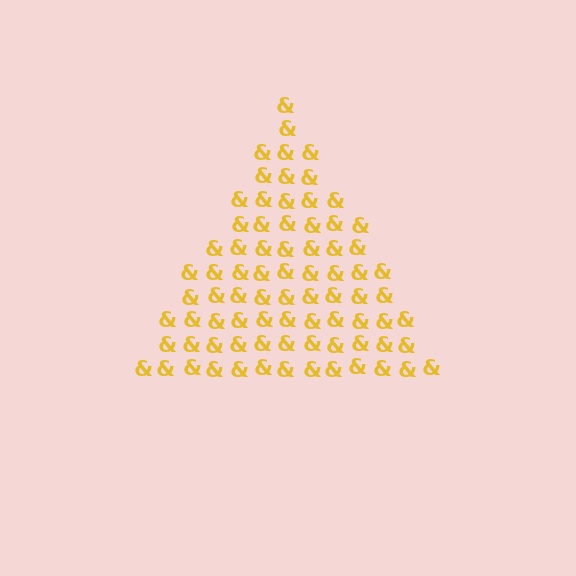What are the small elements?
The small elements are ampersands.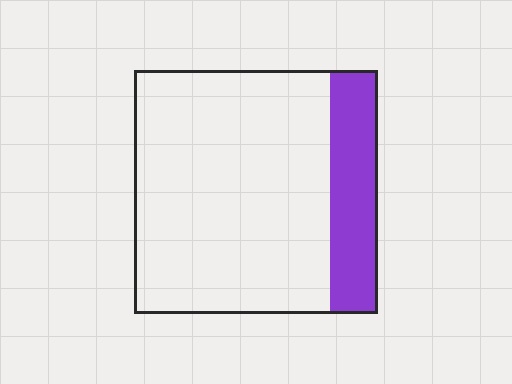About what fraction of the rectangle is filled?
About one fifth (1/5).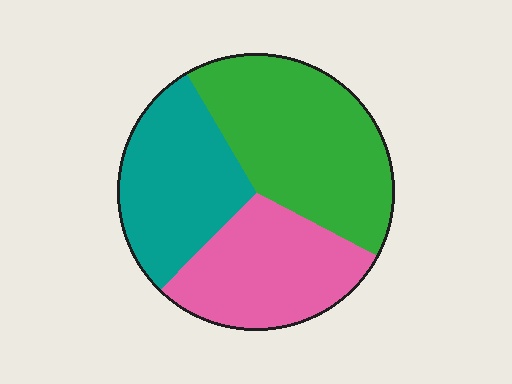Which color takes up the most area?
Green, at roughly 40%.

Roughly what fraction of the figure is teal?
Teal takes up about one third (1/3) of the figure.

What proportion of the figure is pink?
Pink takes up about one third (1/3) of the figure.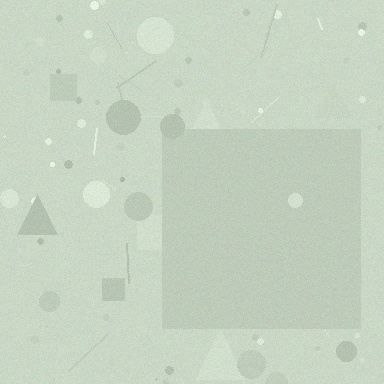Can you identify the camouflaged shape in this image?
The camouflaged shape is a square.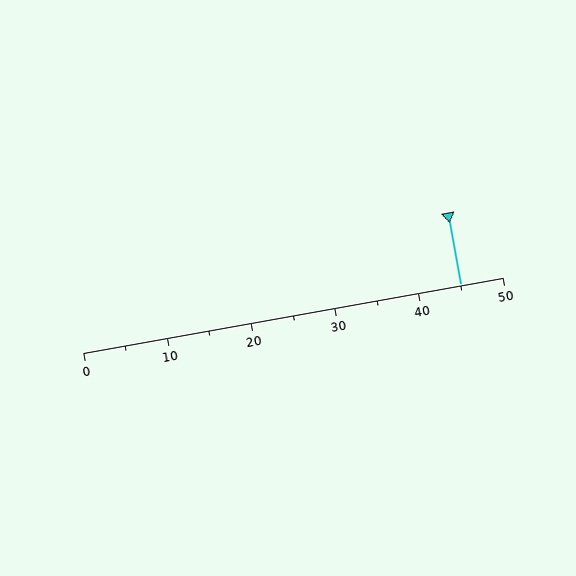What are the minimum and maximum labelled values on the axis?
The axis runs from 0 to 50.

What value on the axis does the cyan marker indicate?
The marker indicates approximately 45.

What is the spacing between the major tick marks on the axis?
The major ticks are spaced 10 apart.